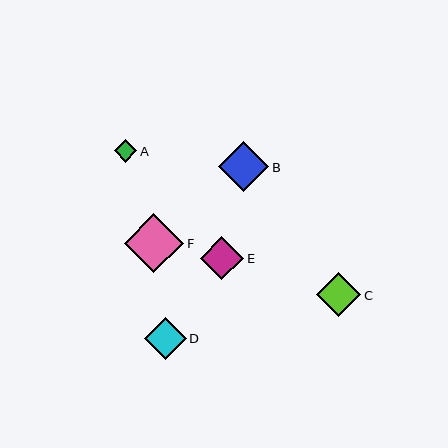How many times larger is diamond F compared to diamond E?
Diamond F is approximately 1.4 times the size of diamond E.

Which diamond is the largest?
Diamond F is the largest with a size of approximately 59 pixels.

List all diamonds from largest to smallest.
From largest to smallest: F, B, C, E, D, A.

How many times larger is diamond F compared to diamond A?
Diamond F is approximately 2.7 times the size of diamond A.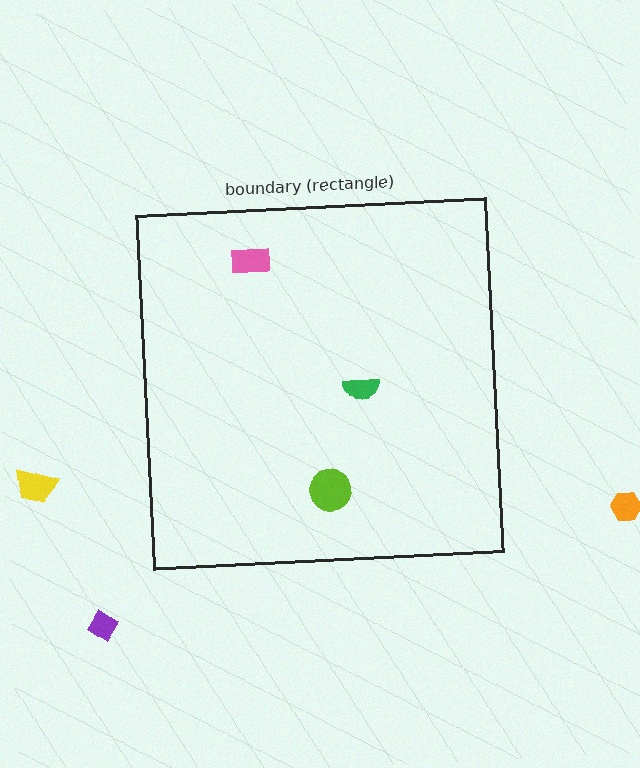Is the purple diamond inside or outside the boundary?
Outside.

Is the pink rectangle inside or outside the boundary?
Inside.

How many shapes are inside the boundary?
3 inside, 3 outside.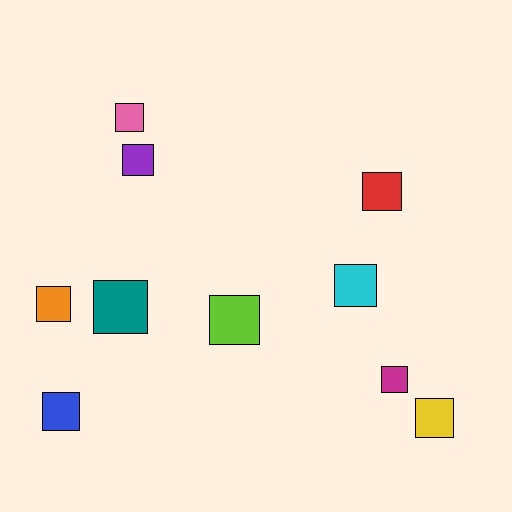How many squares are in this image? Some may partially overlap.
There are 10 squares.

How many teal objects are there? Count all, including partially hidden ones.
There is 1 teal object.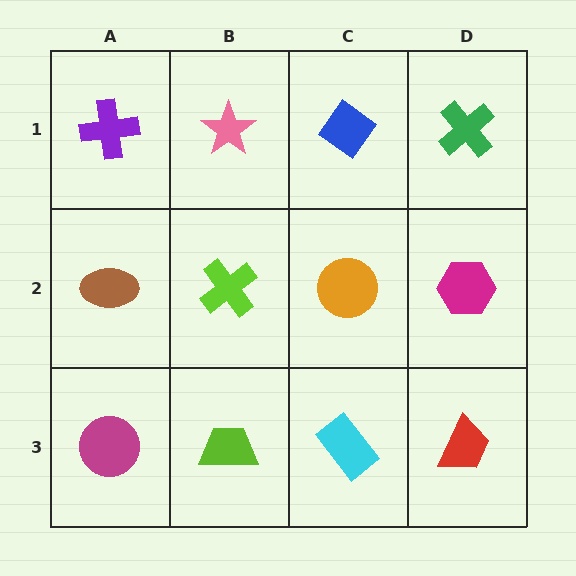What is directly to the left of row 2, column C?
A lime cross.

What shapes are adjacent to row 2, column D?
A green cross (row 1, column D), a red trapezoid (row 3, column D), an orange circle (row 2, column C).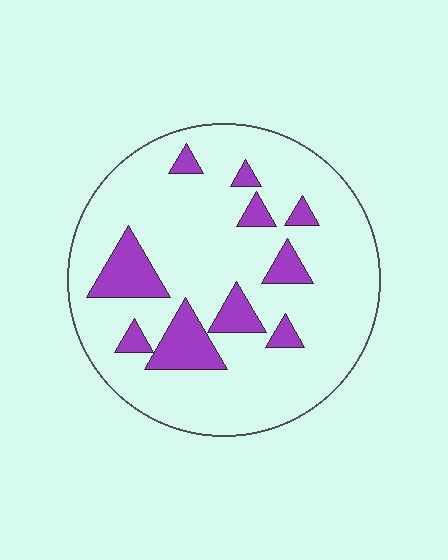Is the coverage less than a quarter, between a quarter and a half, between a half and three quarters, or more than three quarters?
Less than a quarter.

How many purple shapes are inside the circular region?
10.